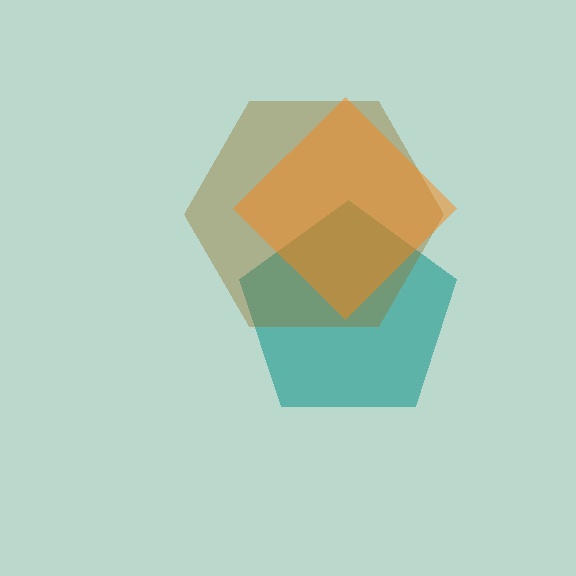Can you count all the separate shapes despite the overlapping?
Yes, there are 3 separate shapes.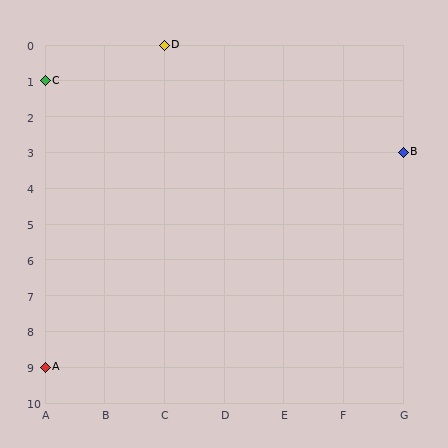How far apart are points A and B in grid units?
Points A and B are 6 columns and 6 rows apart (about 8.5 grid units diagonally).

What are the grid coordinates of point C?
Point C is at grid coordinates (A, 1).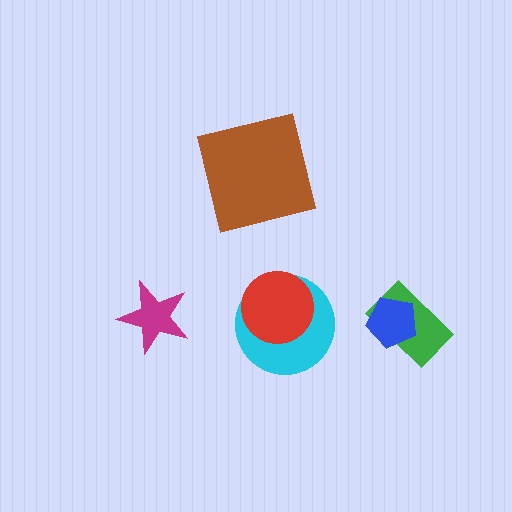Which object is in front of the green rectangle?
The blue pentagon is in front of the green rectangle.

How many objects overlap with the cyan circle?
1 object overlaps with the cyan circle.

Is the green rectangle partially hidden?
Yes, it is partially covered by another shape.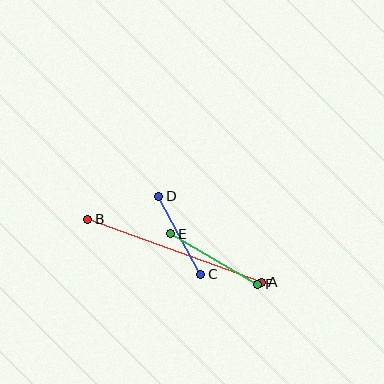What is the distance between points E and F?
The distance is approximately 100 pixels.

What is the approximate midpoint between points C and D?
The midpoint is at approximately (180, 235) pixels.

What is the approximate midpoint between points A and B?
The midpoint is at approximately (175, 251) pixels.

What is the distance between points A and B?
The distance is approximately 185 pixels.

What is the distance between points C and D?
The distance is approximately 89 pixels.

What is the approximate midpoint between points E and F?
The midpoint is at approximately (214, 259) pixels.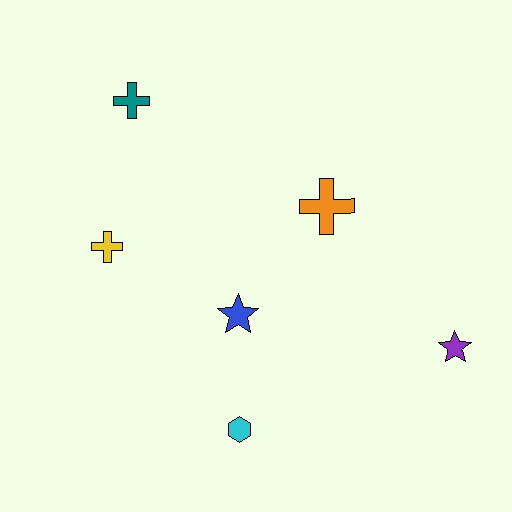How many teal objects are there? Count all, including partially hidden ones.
There is 1 teal object.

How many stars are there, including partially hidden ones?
There are 2 stars.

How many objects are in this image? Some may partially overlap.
There are 6 objects.